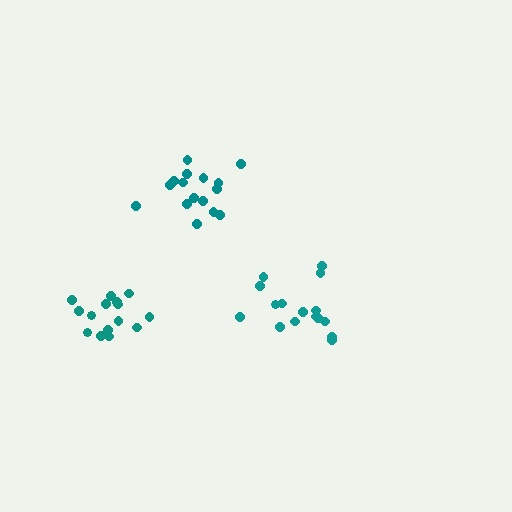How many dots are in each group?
Group 1: 16 dots, Group 2: 15 dots, Group 3: 16 dots (47 total).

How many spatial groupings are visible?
There are 3 spatial groupings.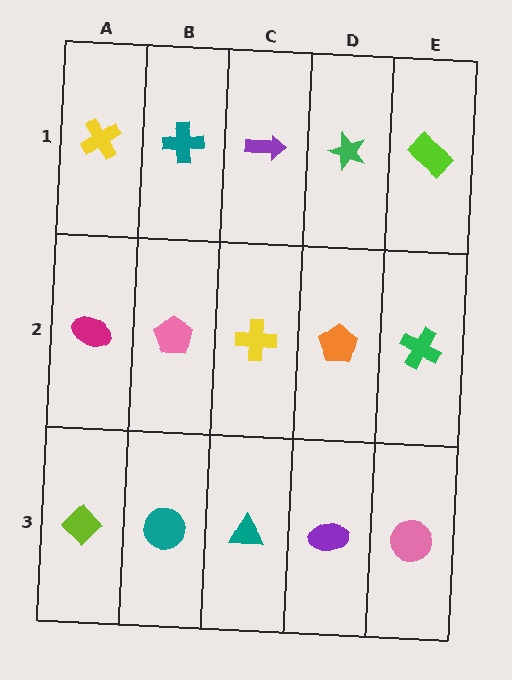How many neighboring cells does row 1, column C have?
3.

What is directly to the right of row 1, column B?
A purple arrow.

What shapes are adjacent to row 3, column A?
A magenta ellipse (row 2, column A), a teal circle (row 3, column B).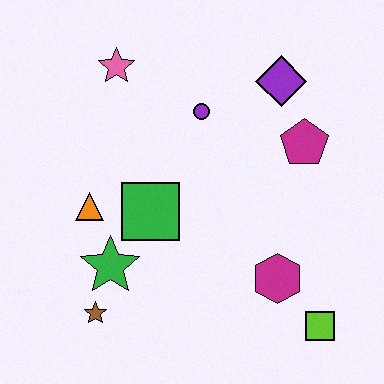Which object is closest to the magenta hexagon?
The lime square is closest to the magenta hexagon.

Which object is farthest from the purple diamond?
The brown star is farthest from the purple diamond.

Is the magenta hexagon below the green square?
Yes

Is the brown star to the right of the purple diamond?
No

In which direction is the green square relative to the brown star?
The green square is above the brown star.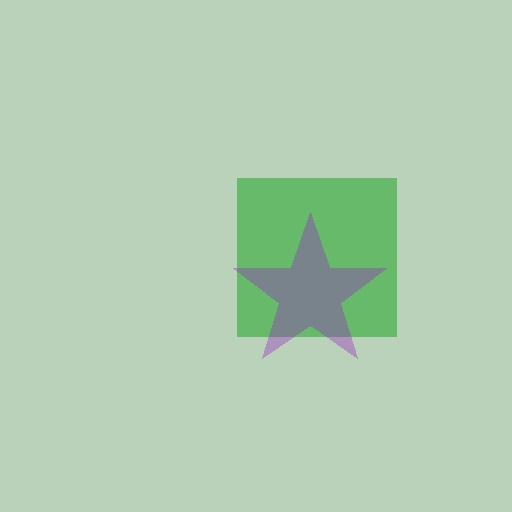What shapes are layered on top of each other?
The layered shapes are: a green square, a purple star.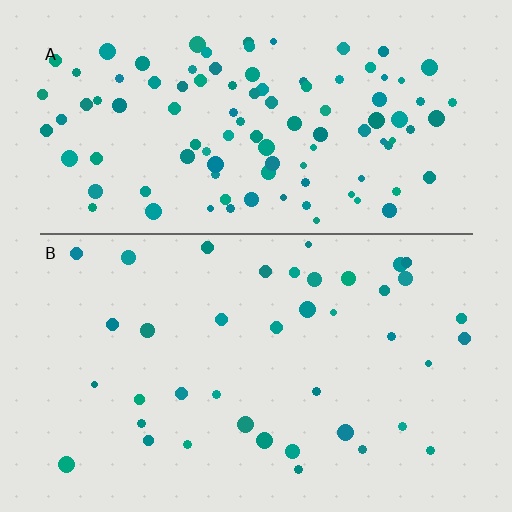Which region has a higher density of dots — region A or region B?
A (the top).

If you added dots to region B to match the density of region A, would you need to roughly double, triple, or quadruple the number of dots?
Approximately triple.